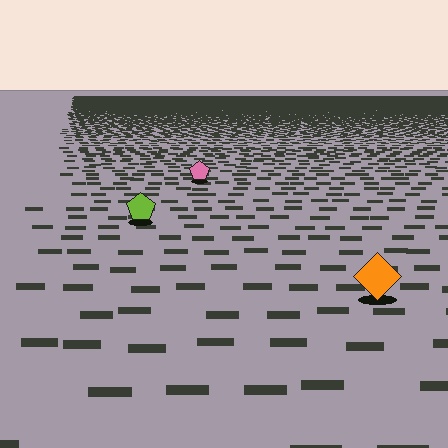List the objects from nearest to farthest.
From nearest to farthest: the orange diamond, the lime pentagon, the pink pentagon.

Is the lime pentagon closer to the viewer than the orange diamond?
No. The orange diamond is closer — you can tell from the texture gradient: the ground texture is coarser near it.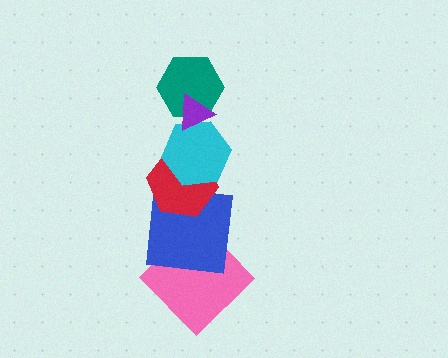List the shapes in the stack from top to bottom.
From top to bottom: the purple triangle, the teal hexagon, the cyan hexagon, the red hexagon, the blue square, the pink diamond.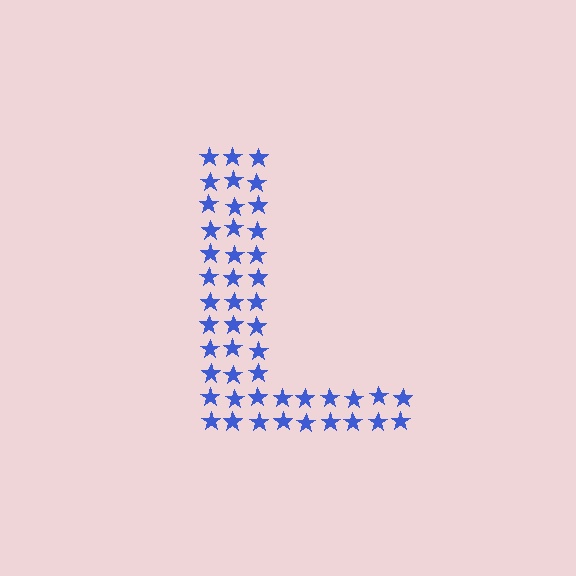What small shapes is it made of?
It is made of small stars.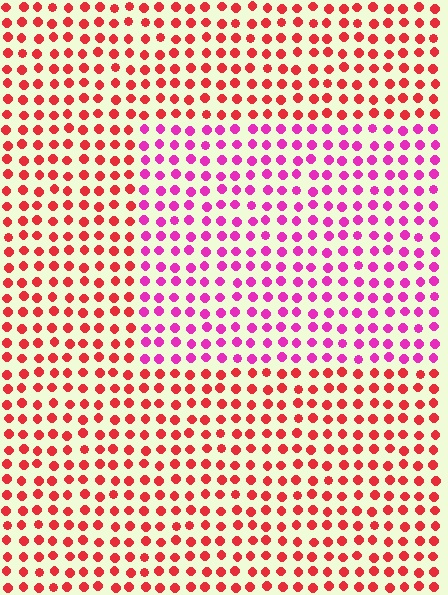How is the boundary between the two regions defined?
The boundary is defined purely by a slight shift in hue (about 43 degrees). Spacing, size, and orientation are identical on both sides.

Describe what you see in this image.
The image is filled with small red elements in a uniform arrangement. A rectangle-shaped region is visible where the elements are tinted to a slightly different hue, forming a subtle color boundary.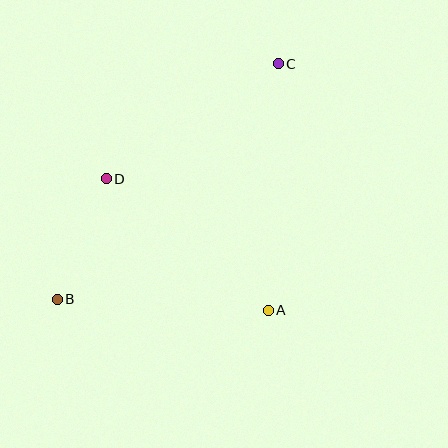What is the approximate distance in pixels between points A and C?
The distance between A and C is approximately 247 pixels.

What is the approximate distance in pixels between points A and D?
The distance between A and D is approximately 209 pixels.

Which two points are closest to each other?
Points B and D are closest to each other.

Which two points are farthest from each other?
Points B and C are farthest from each other.